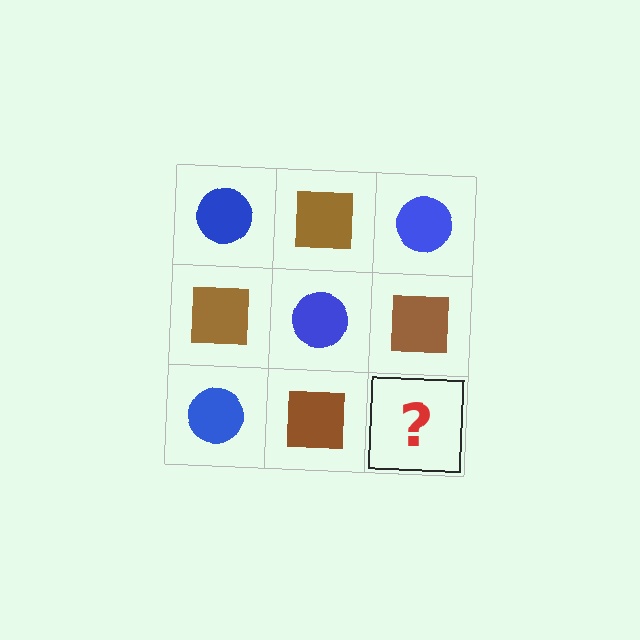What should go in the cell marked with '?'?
The missing cell should contain a blue circle.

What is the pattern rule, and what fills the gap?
The rule is that it alternates blue circle and brown square in a checkerboard pattern. The gap should be filled with a blue circle.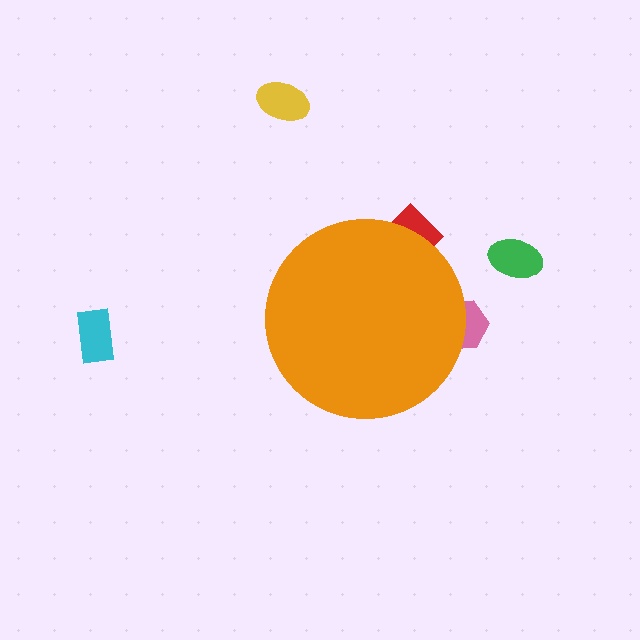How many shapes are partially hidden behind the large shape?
2 shapes are partially hidden.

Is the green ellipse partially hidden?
No, the green ellipse is fully visible.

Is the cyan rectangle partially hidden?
No, the cyan rectangle is fully visible.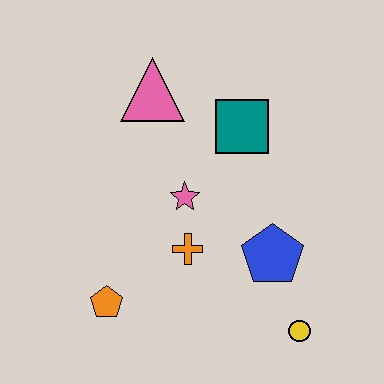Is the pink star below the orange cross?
No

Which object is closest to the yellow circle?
The blue pentagon is closest to the yellow circle.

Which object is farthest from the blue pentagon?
The pink triangle is farthest from the blue pentagon.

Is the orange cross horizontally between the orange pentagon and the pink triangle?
No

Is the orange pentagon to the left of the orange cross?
Yes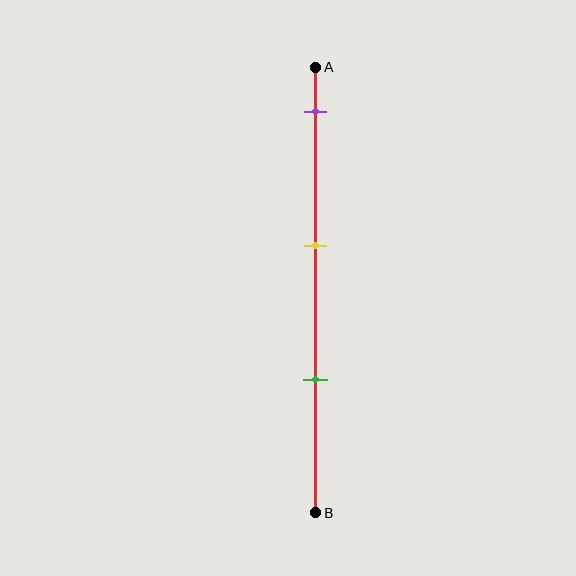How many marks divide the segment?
There are 3 marks dividing the segment.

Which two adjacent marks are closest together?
The yellow and green marks are the closest adjacent pair.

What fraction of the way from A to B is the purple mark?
The purple mark is approximately 10% (0.1) of the way from A to B.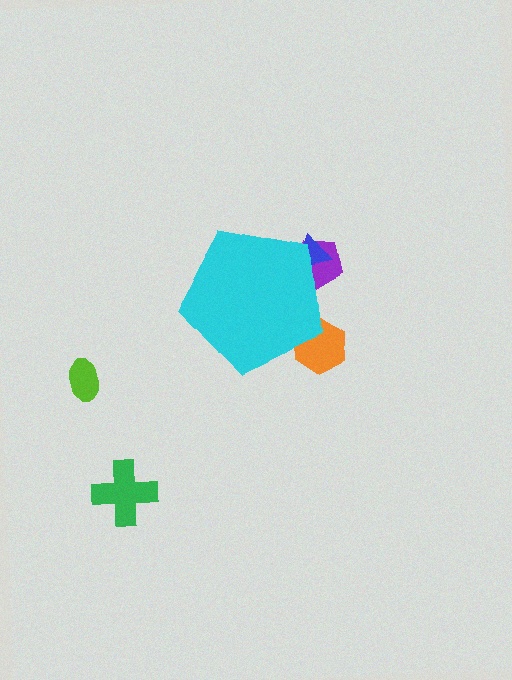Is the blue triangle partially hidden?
Yes, the blue triangle is partially hidden behind the cyan pentagon.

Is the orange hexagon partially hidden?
Yes, the orange hexagon is partially hidden behind the cyan pentagon.